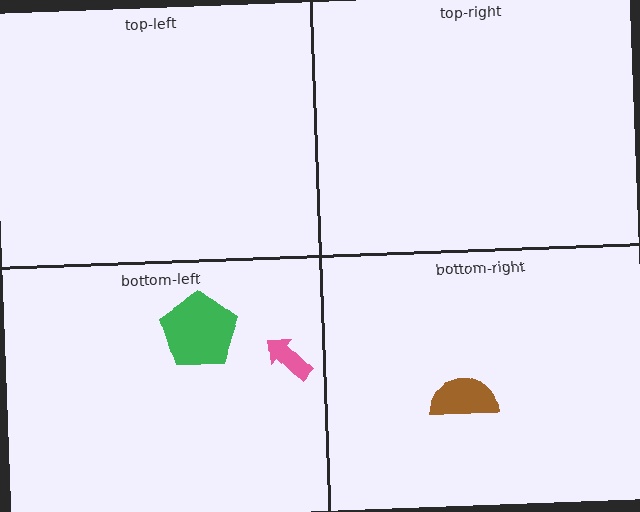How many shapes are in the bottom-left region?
2.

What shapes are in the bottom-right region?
The brown semicircle.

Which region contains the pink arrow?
The bottom-left region.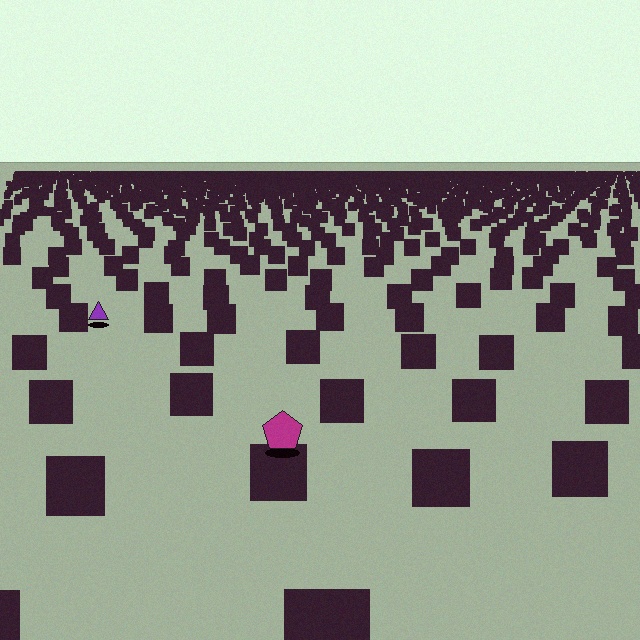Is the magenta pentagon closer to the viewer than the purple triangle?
Yes. The magenta pentagon is closer — you can tell from the texture gradient: the ground texture is coarser near it.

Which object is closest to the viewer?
The magenta pentagon is closest. The texture marks near it are larger and more spread out.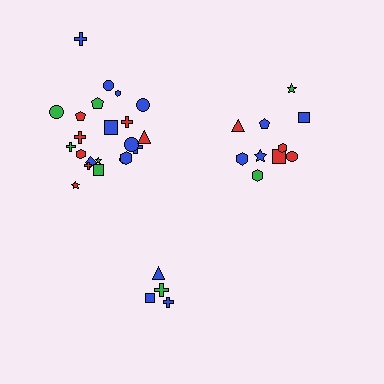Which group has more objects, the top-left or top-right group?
The top-left group.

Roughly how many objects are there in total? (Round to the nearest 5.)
Roughly 35 objects in total.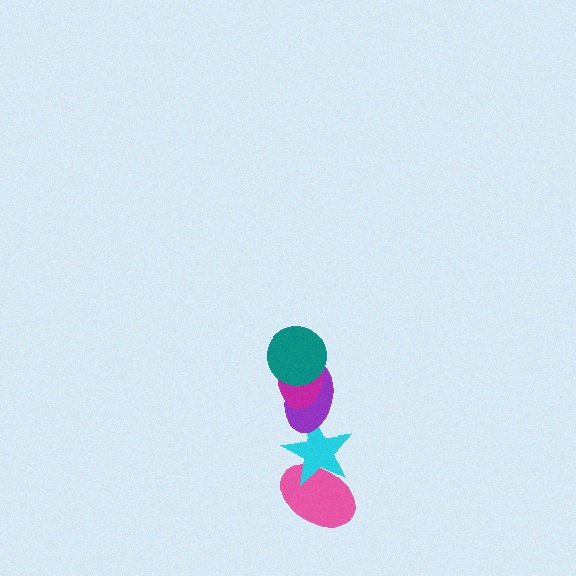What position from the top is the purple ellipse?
The purple ellipse is 3rd from the top.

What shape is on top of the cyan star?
The purple ellipse is on top of the cyan star.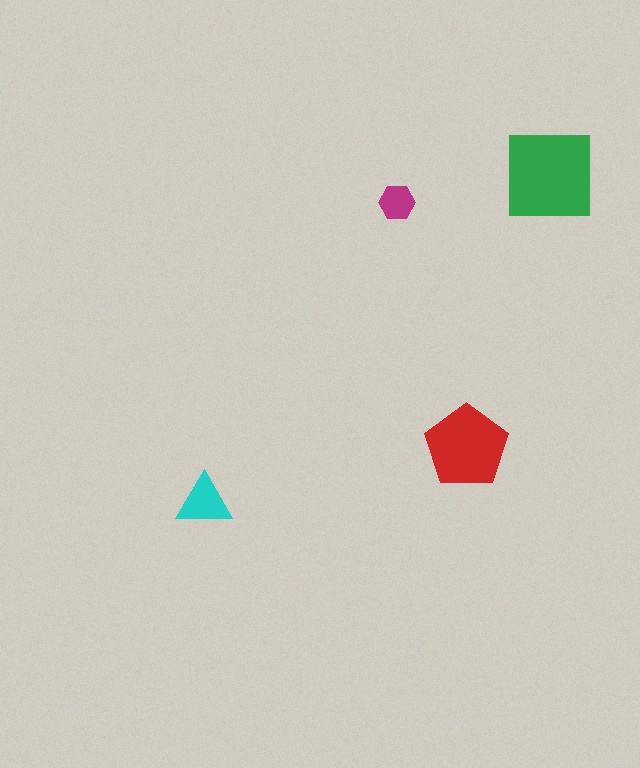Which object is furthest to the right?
The green square is rightmost.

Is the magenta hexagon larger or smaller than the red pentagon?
Smaller.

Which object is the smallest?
The magenta hexagon.